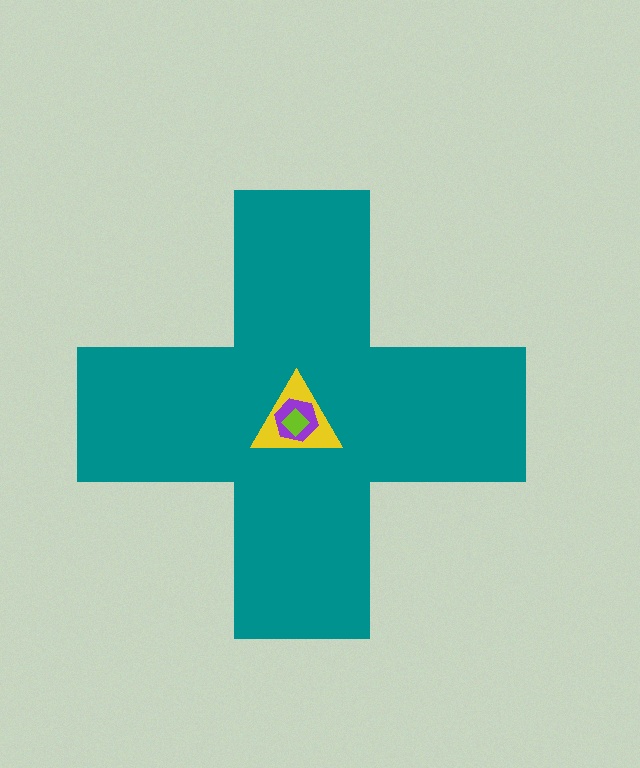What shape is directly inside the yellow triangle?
The purple hexagon.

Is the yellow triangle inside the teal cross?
Yes.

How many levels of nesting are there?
4.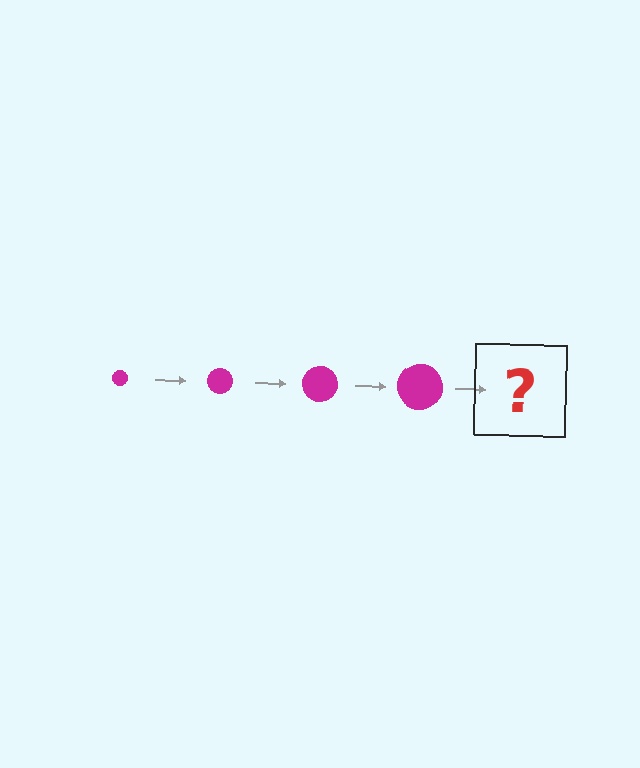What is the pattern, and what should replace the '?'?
The pattern is that the circle gets progressively larger each step. The '?' should be a magenta circle, larger than the previous one.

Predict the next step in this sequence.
The next step is a magenta circle, larger than the previous one.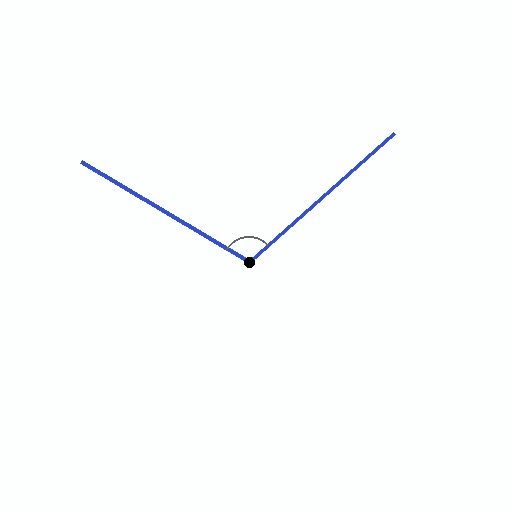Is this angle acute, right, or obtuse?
It is obtuse.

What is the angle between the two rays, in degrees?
Approximately 107 degrees.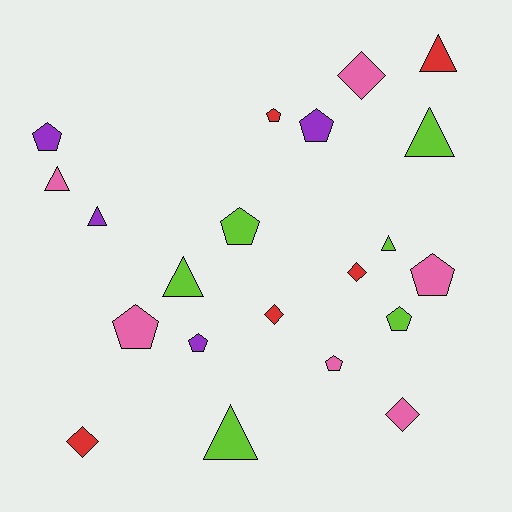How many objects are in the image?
There are 21 objects.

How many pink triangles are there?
There is 1 pink triangle.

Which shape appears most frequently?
Pentagon, with 9 objects.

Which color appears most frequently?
Lime, with 6 objects.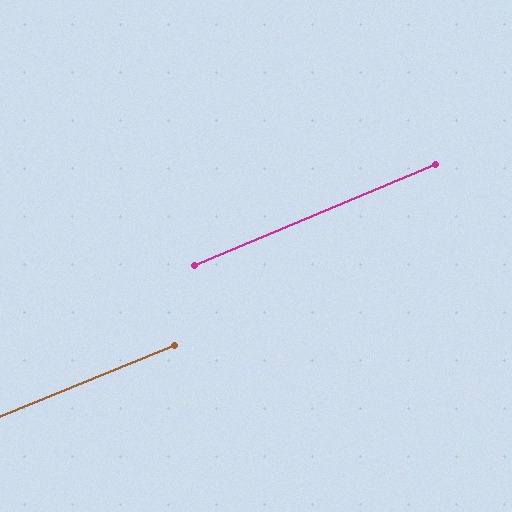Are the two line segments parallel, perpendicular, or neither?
Parallel — their directions differ by only 0.7°.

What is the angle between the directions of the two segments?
Approximately 1 degree.